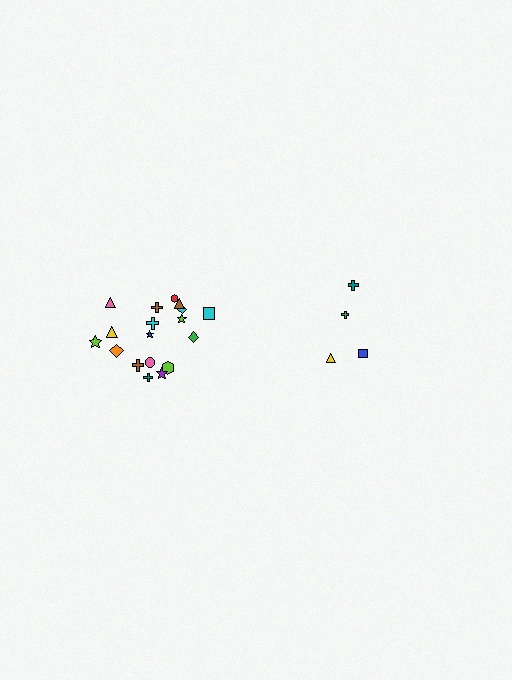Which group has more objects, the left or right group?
The left group.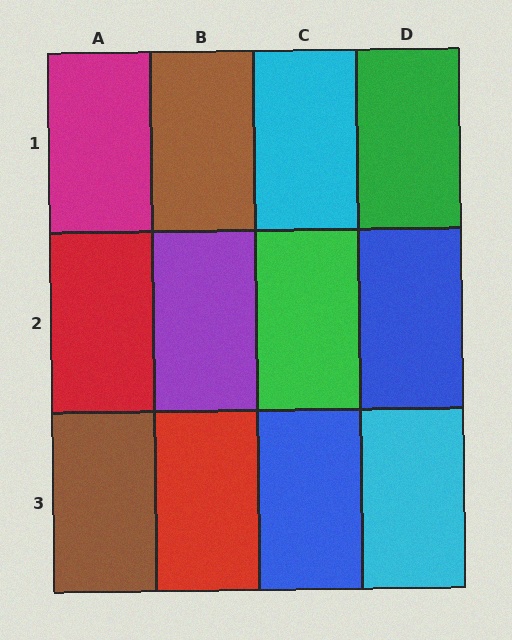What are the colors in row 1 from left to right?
Magenta, brown, cyan, green.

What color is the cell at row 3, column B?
Red.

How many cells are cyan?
2 cells are cyan.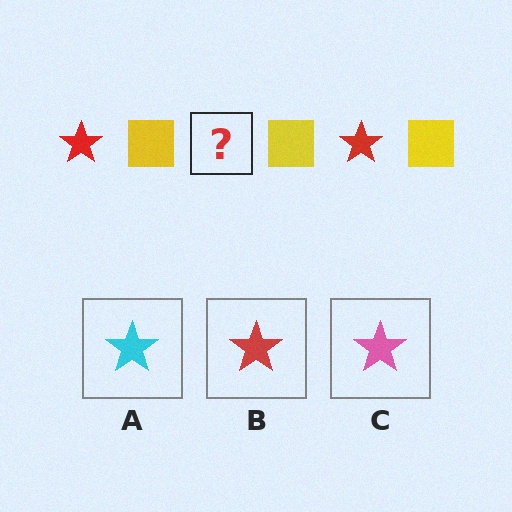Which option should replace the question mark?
Option B.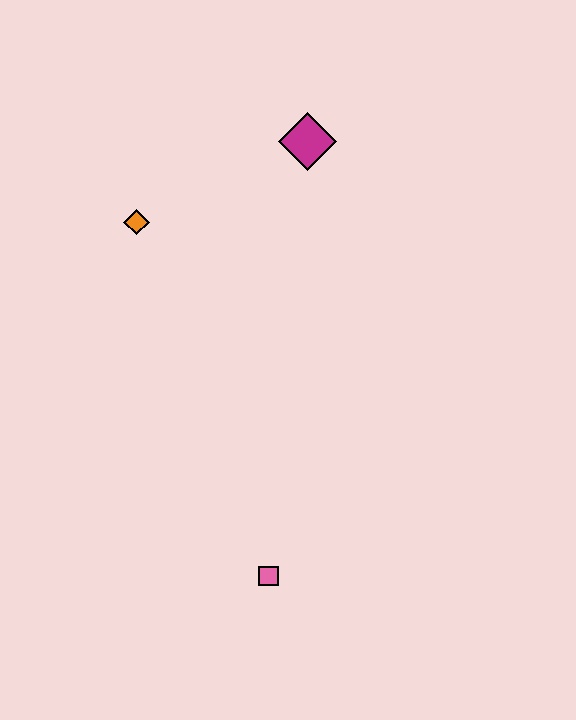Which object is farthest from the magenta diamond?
The pink square is farthest from the magenta diamond.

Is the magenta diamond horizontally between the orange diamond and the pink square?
No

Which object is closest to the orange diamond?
The magenta diamond is closest to the orange diamond.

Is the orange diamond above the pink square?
Yes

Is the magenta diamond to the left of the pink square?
No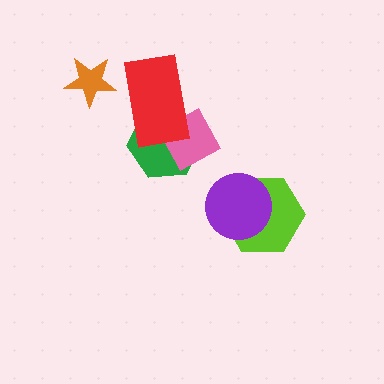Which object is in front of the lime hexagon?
The purple circle is in front of the lime hexagon.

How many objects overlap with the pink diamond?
2 objects overlap with the pink diamond.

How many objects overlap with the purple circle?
1 object overlaps with the purple circle.